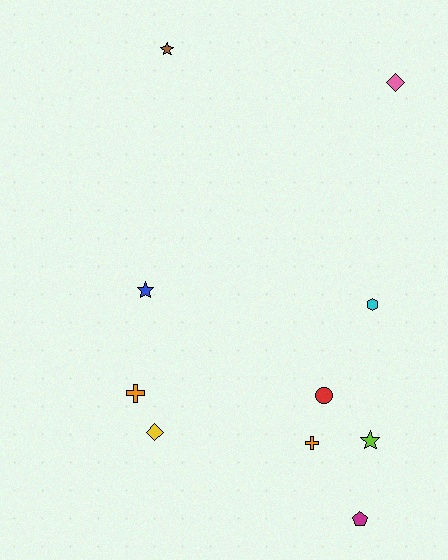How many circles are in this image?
There is 1 circle.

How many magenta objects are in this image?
There is 1 magenta object.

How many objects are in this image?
There are 10 objects.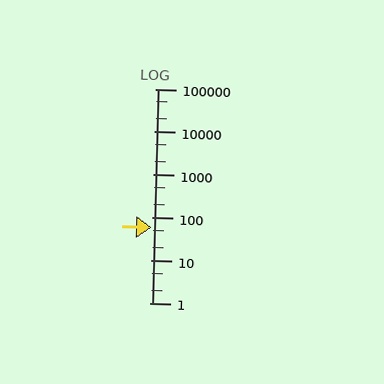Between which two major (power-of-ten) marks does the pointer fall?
The pointer is between 10 and 100.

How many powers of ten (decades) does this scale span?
The scale spans 5 decades, from 1 to 100000.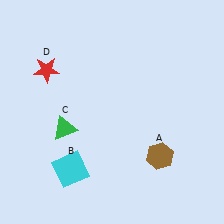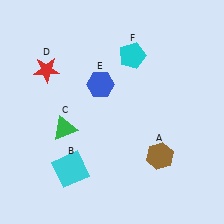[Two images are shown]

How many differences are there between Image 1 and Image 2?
There are 2 differences between the two images.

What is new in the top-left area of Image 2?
A blue hexagon (E) was added in the top-left area of Image 2.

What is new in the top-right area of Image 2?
A cyan pentagon (F) was added in the top-right area of Image 2.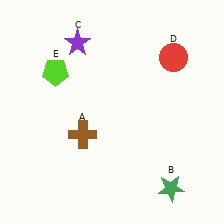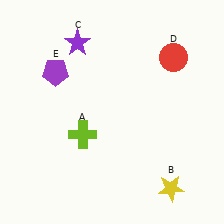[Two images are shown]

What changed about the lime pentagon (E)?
In Image 1, E is lime. In Image 2, it changed to purple.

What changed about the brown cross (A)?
In Image 1, A is brown. In Image 2, it changed to lime.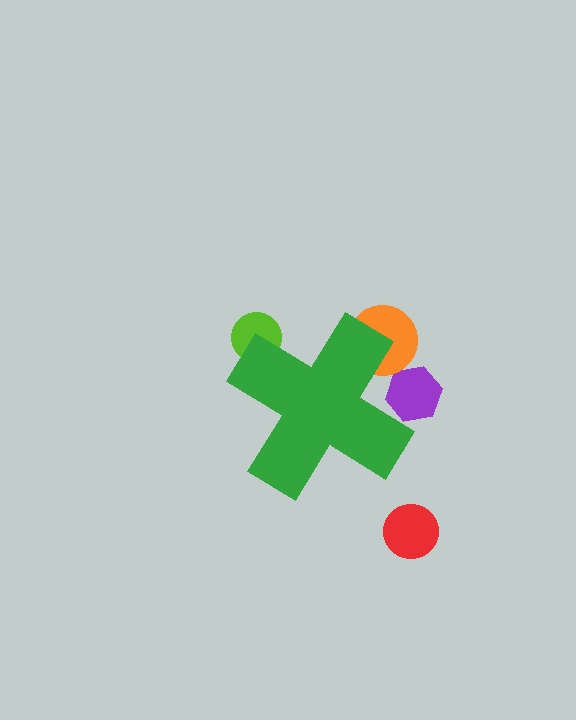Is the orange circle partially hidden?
Yes, the orange circle is partially hidden behind the green cross.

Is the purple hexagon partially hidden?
Yes, the purple hexagon is partially hidden behind the green cross.